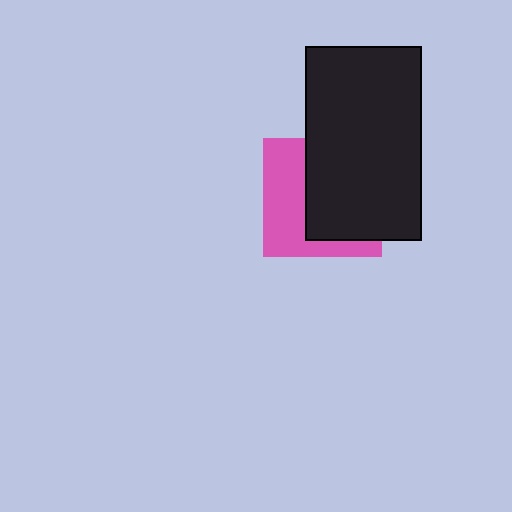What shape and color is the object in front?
The object in front is a black rectangle.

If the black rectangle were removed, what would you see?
You would see the complete pink square.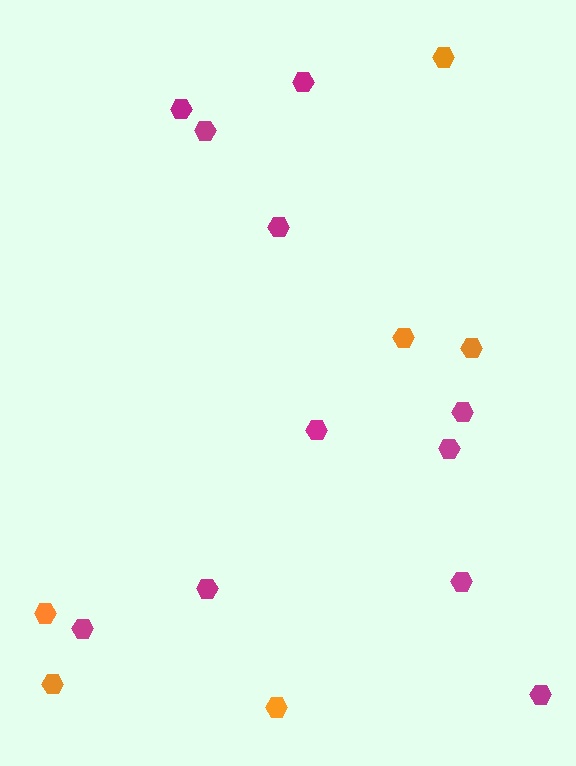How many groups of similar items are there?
There are 2 groups: one group of orange hexagons (6) and one group of magenta hexagons (11).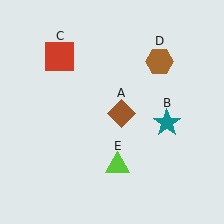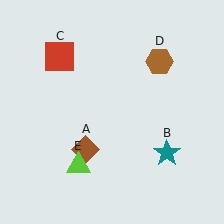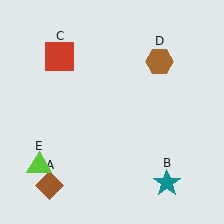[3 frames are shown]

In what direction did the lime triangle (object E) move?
The lime triangle (object E) moved left.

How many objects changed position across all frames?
3 objects changed position: brown diamond (object A), teal star (object B), lime triangle (object E).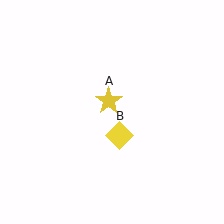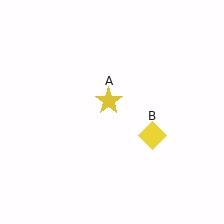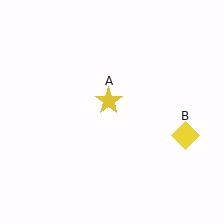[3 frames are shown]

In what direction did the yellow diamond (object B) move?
The yellow diamond (object B) moved right.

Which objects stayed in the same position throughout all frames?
Yellow star (object A) remained stationary.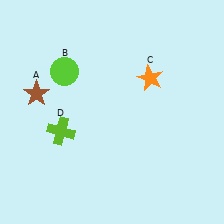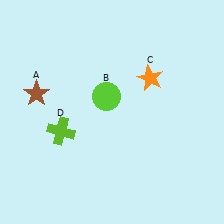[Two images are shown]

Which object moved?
The lime circle (B) moved right.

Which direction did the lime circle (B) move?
The lime circle (B) moved right.